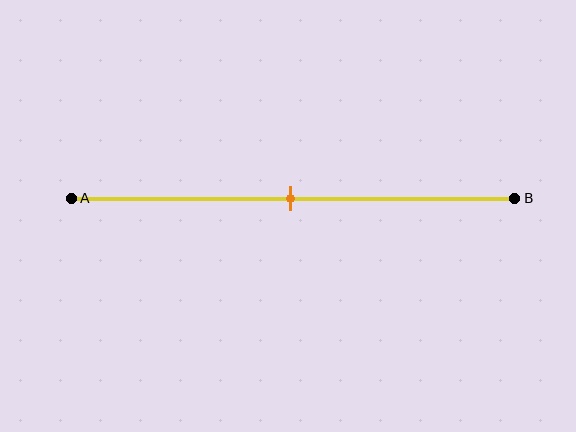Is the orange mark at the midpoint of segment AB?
Yes, the mark is approximately at the midpoint.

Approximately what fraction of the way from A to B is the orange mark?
The orange mark is approximately 50% of the way from A to B.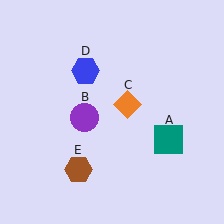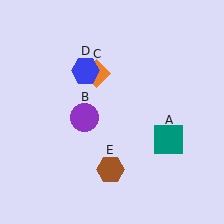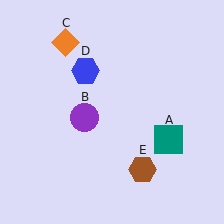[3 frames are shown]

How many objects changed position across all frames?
2 objects changed position: orange diamond (object C), brown hexagon (object E).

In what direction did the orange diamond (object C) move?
The orange diamond (object C) moved up and to the left.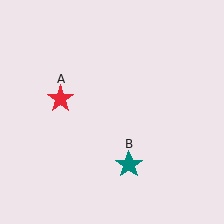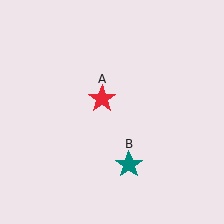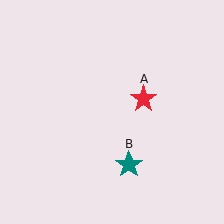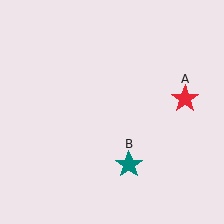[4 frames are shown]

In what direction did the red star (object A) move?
The red star (object A) moved right.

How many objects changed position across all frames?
1 object changed position: red star (object A).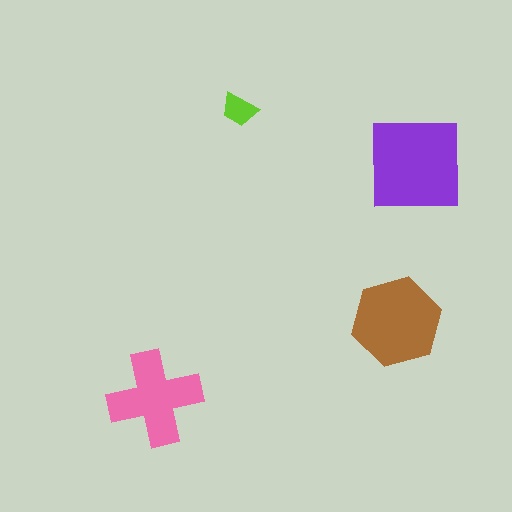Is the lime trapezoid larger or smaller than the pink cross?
Smaller.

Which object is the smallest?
The lime trapezoid.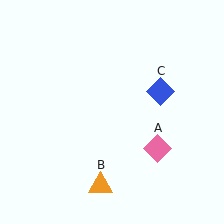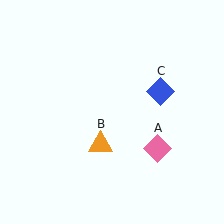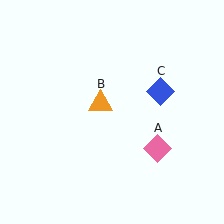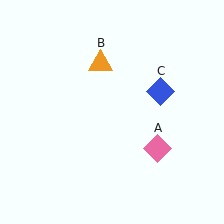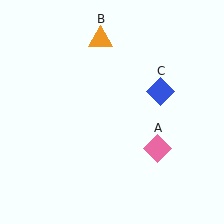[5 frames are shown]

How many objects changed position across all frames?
1 object changed position: orange triangle (object B).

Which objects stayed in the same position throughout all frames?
Pink diamond (object A) and blue diamond (object C) remained stationary.